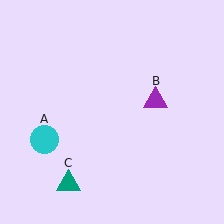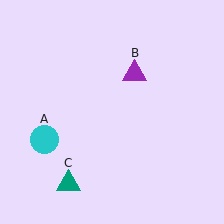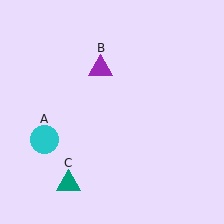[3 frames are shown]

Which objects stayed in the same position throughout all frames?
Cyan circle (object A) and teal triangle (object C) remained stationary.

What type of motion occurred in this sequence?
The purple triangle (object B) rotated counterclockwise around the center of the scene.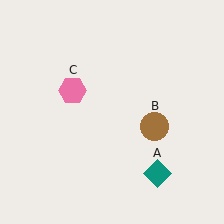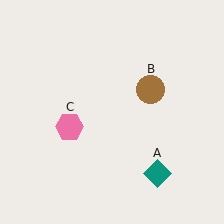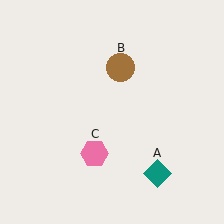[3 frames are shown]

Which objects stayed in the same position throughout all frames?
Teal diamond (object A) remained stationary.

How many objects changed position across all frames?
2 objects changed position: brown circle (object B), pink hexagon (object C).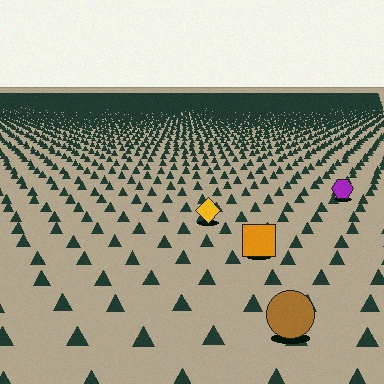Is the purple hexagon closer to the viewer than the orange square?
No. The orange square is closer — you can tell from the texture gradient: the ground texture is coarser near it.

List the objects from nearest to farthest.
From nearest to farthest: the brown circle, the orange square, the yellow diamond, the purple hexagon.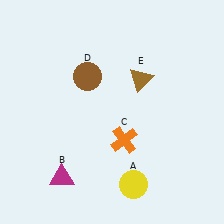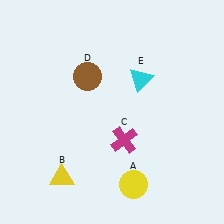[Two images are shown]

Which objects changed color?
B changed from magenta to yellow. C changed from orange to magenta. E changed from brown to cyan.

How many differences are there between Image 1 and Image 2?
There are 3 differences between the two images.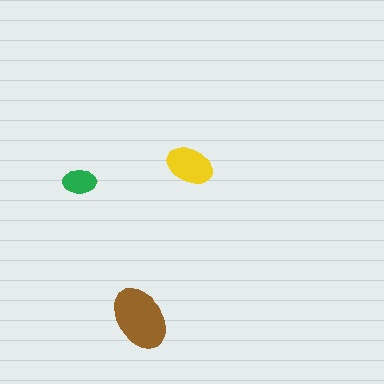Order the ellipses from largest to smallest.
the brown one, the yellow one, the green one.